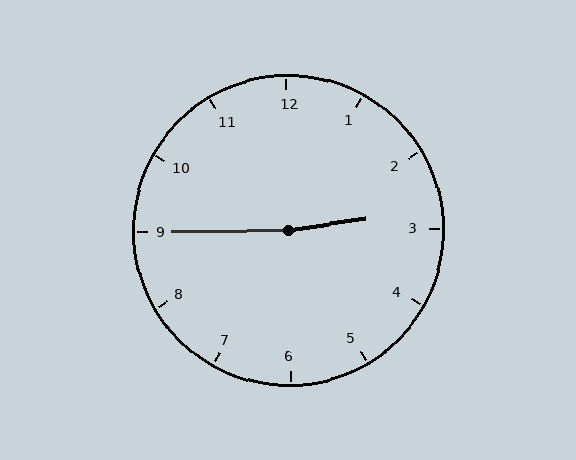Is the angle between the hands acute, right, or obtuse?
It is obtuse.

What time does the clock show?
2:45.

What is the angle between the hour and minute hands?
Approximately 172 degrees.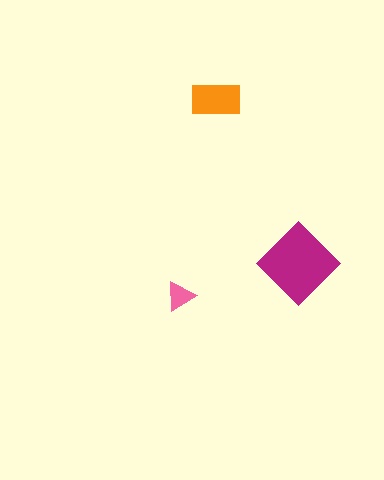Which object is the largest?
The magenta diamond.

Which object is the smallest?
The pink triangle.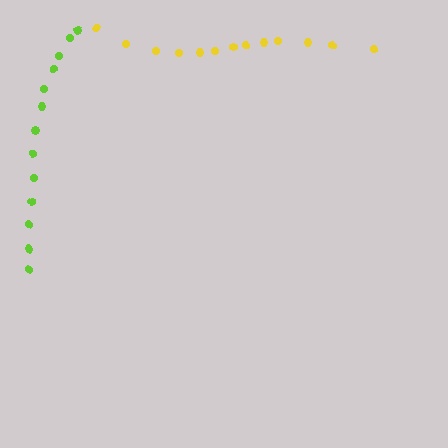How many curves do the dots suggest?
There are 2 distinct paths.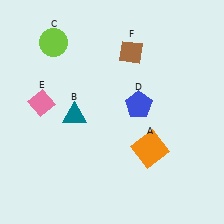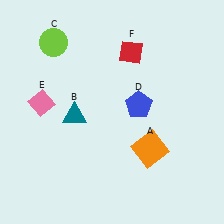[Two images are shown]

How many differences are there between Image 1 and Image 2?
There is 1 difference between the two images.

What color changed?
The diamond (F) changed from brown in Image 1 to red in Image 2.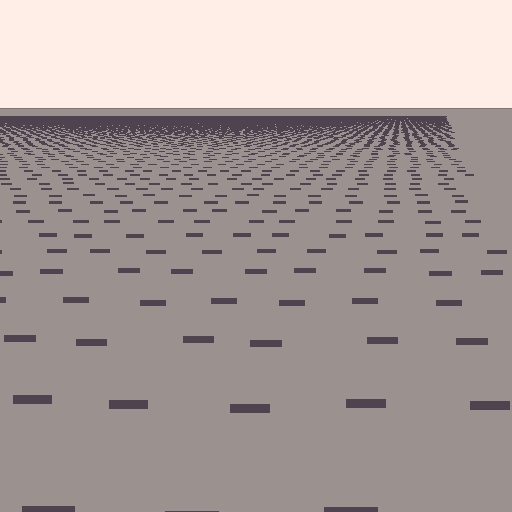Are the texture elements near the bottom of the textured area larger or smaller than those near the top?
Larger. Near the bottom, elements are closer to the viewer and appear at a bigger on-screen size.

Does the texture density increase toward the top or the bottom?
Density increases toward the top.